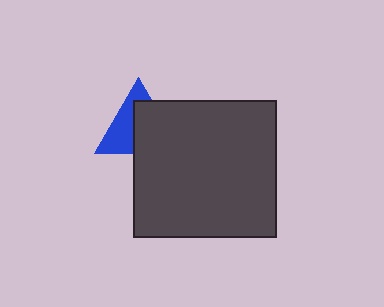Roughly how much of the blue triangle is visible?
About half of it is visible (roughly 47%).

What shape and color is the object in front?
The object in front is a dark gray rectangle.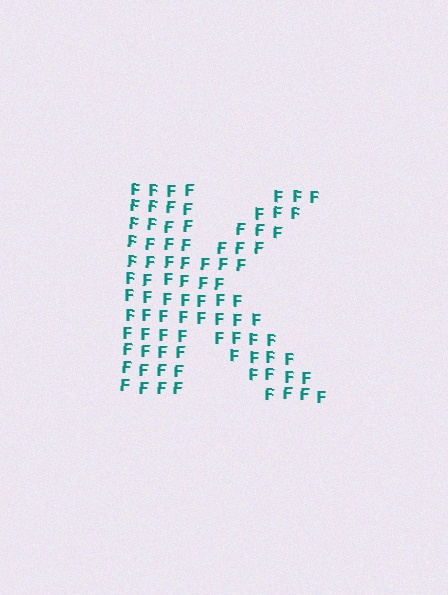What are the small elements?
The small elements are letter F's.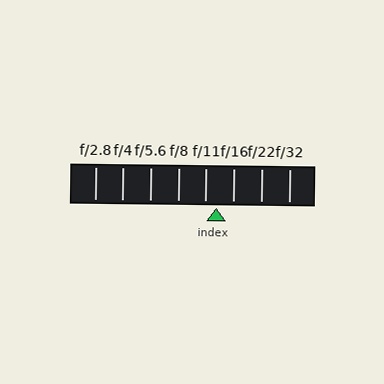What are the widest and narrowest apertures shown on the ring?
The widest aperture shown is f/2.8 and the narrowest is f/32.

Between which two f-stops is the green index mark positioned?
The index mark is between f/11 and f/16.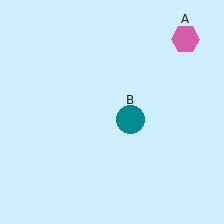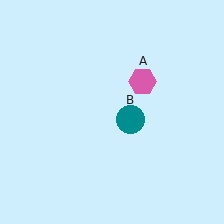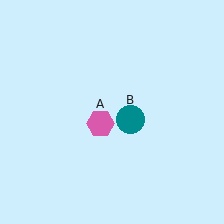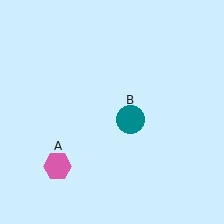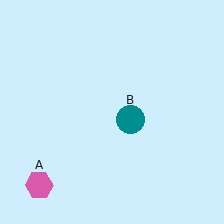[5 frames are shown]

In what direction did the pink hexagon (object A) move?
The pink hexagon (object A) moved down and to the left.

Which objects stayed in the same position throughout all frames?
Teal circle (object B) remained stationary.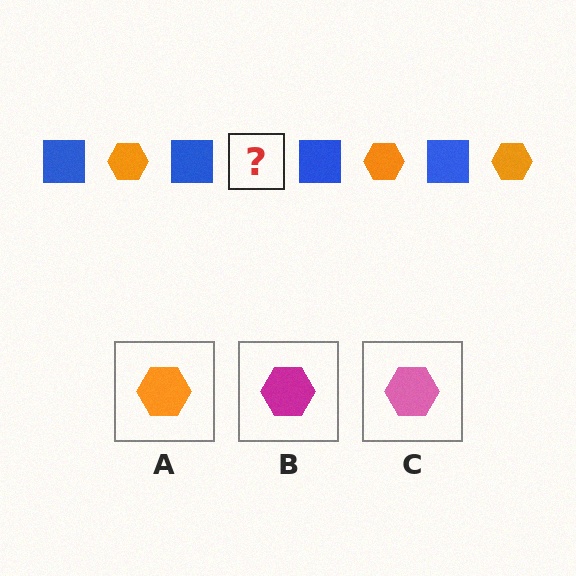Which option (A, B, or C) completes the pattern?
A.